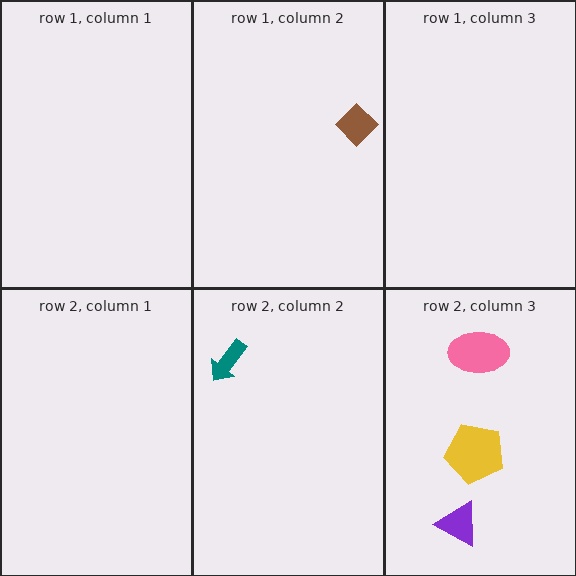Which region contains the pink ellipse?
The row 2, column 3 region.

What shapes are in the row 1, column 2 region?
The brown diamond.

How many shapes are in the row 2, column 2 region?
1.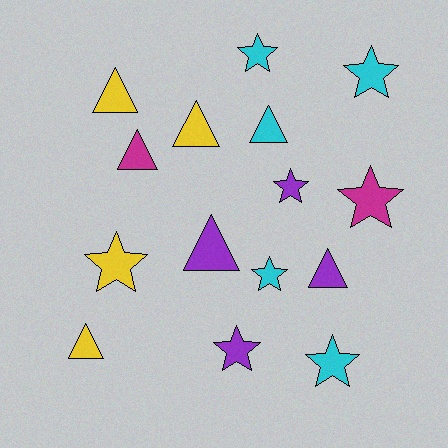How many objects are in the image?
There are 15 objects.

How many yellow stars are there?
There is 1 yellow star.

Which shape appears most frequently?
Star, with 8 objects.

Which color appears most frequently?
Cyan, with 5 objects.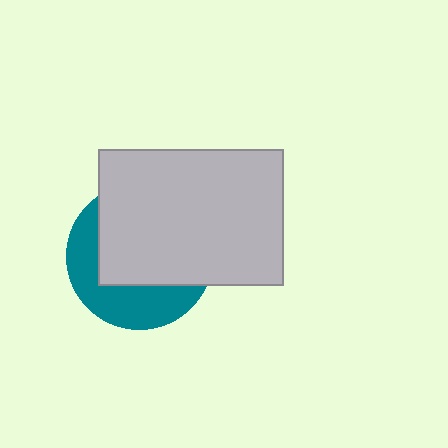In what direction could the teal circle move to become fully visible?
The teal circle could move toward the lower-left. That would shift it out from behind the light gray rectangle entirely.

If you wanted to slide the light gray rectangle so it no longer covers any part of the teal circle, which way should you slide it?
Slide it toward the upper-right — that is the most direct way to separate the two shapes.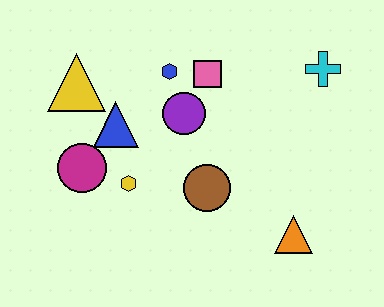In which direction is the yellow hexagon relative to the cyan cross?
The yellow hexagon is to the left of the cyan cross.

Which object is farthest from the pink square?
The orange triangle is farthest from the pink square.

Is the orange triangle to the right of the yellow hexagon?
Yes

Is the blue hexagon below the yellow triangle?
No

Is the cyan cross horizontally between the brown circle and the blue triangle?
No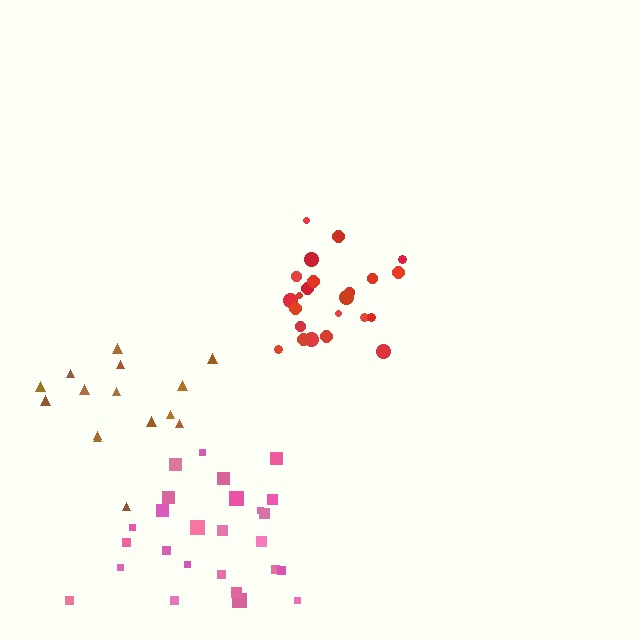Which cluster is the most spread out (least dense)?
Pink.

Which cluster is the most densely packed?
Red.